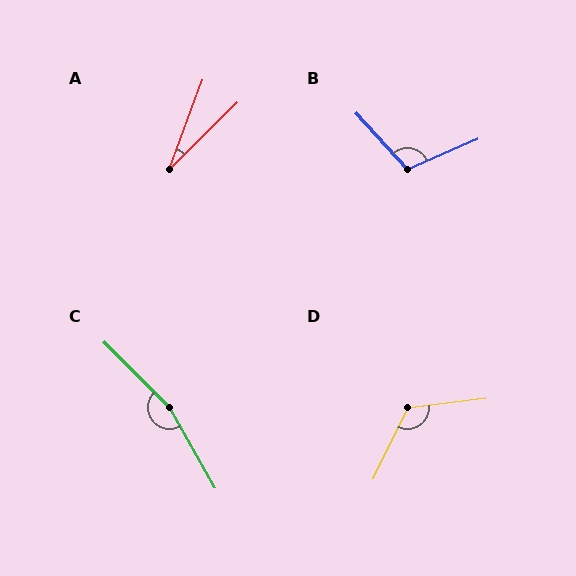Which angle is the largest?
C, at approximately 164 degrees.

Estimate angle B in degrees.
Approximately 109 degrees.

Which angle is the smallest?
A, at approximately 25 degrees.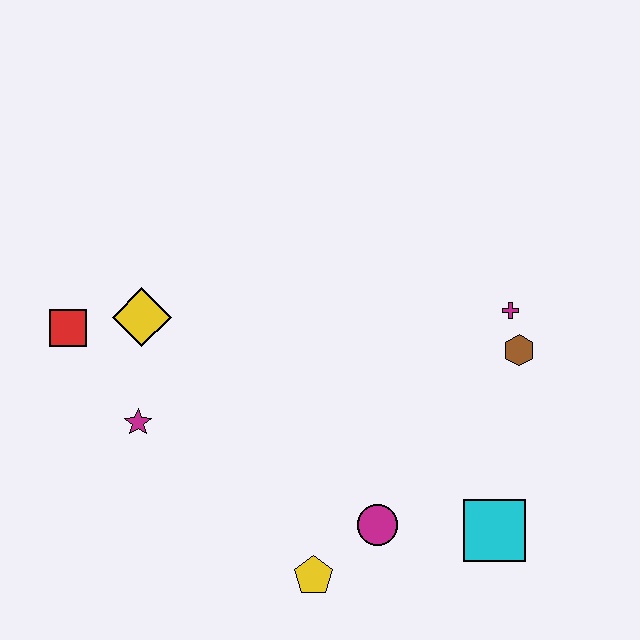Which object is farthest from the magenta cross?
The red square is farthest from the magenta cross.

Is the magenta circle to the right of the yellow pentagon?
Yes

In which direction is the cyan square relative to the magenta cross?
The cyan square is below the magenta cross.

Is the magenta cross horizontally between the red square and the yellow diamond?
No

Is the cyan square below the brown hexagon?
Yes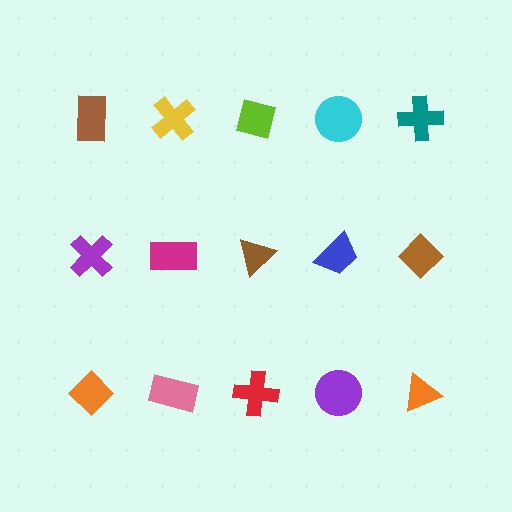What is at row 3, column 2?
A pink rectangle.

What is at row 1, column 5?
A teal cross.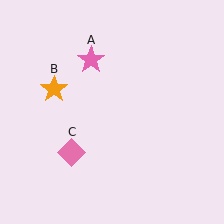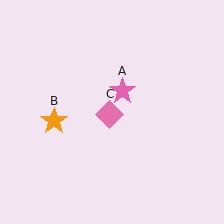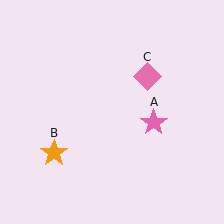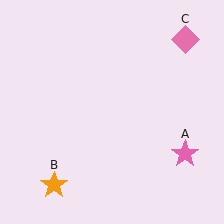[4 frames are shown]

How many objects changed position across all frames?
3 objects changed position: pink star (object A), orange star (object B), pink diamond (object C).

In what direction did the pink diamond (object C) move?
The pink diamond (object C) moved up and to the right.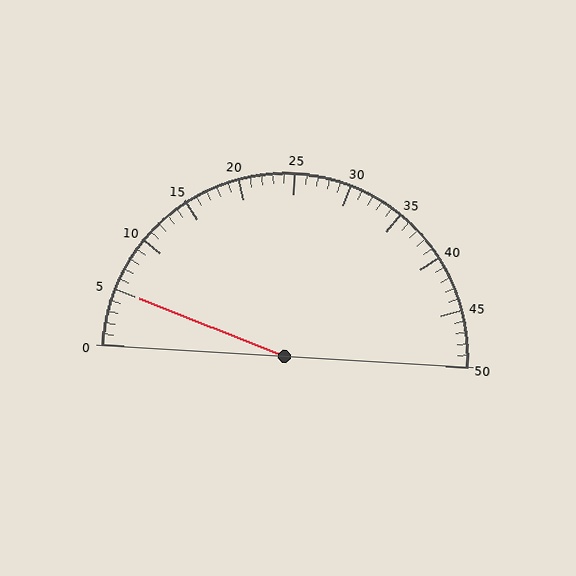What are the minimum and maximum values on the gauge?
The gauge ranges from 0 to 50.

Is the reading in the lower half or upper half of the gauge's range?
The reading is in the lower half of the range (0 to 50).